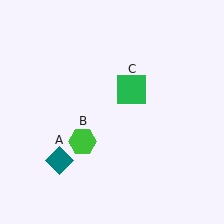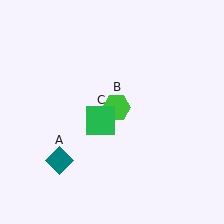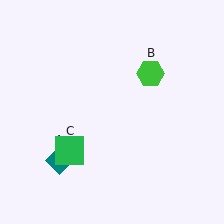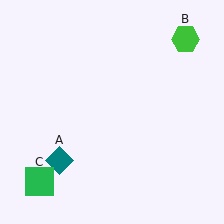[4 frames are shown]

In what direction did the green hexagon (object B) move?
The green hexagon (object B) moved up and to the right.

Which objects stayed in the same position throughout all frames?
Teal diamond (object A) remained stationary.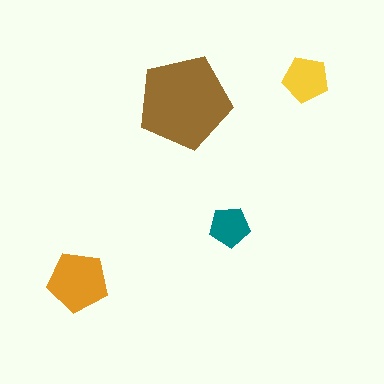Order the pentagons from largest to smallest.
the brown one, the orange one, the yellow one, the teal one.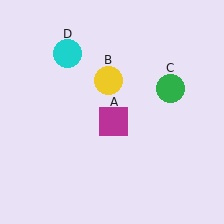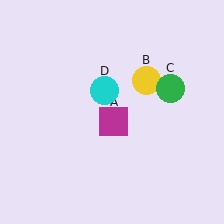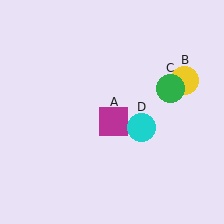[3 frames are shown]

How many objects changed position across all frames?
2 objects changed position: yellow circle (object B), cyan circle (object D).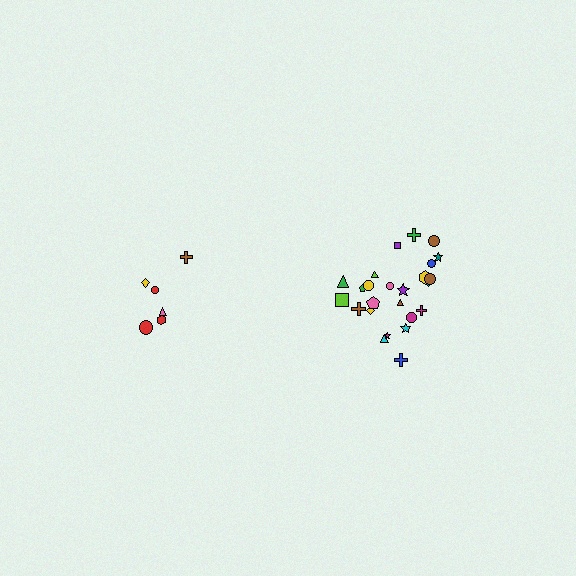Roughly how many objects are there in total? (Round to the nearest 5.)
Roughly 30 objects in total.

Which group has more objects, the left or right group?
The right group.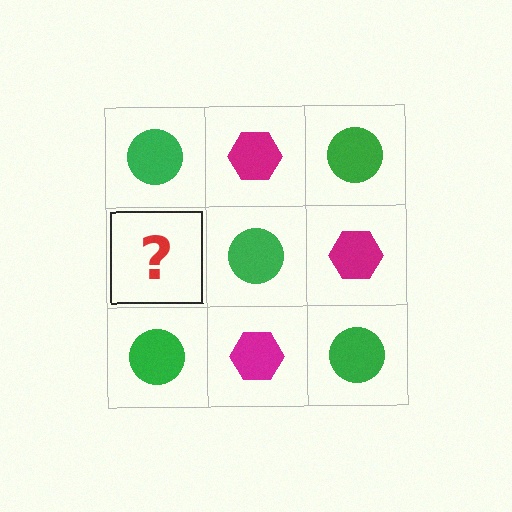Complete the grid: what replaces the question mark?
The question mark should be replaced with a magenta hexagon.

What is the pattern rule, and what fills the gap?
The rule is that it alternates green circle and magenta hexagon in a checkerboard pattern. The gap should be filled with a magenta hexagon.